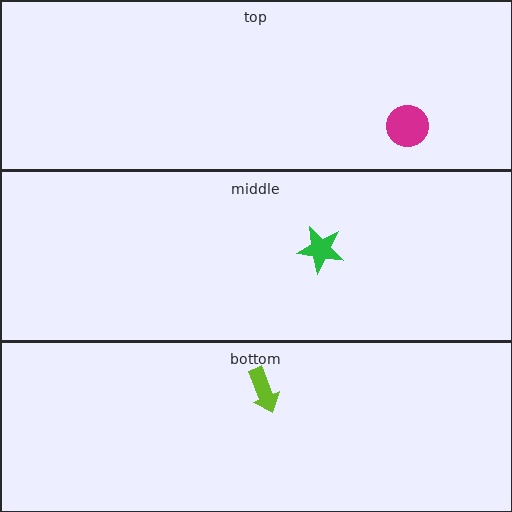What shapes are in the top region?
The magenta circle.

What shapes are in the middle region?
The green star.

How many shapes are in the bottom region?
1.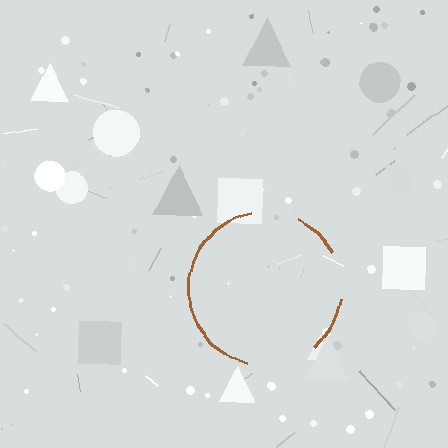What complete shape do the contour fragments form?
The contour fragments form a circle.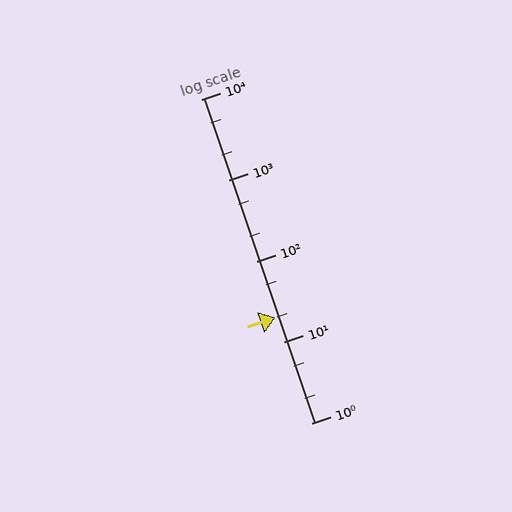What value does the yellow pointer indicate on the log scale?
The pointer indicates approximately 20.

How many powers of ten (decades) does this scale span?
The scale spans 4 decades, from 1 to 10000.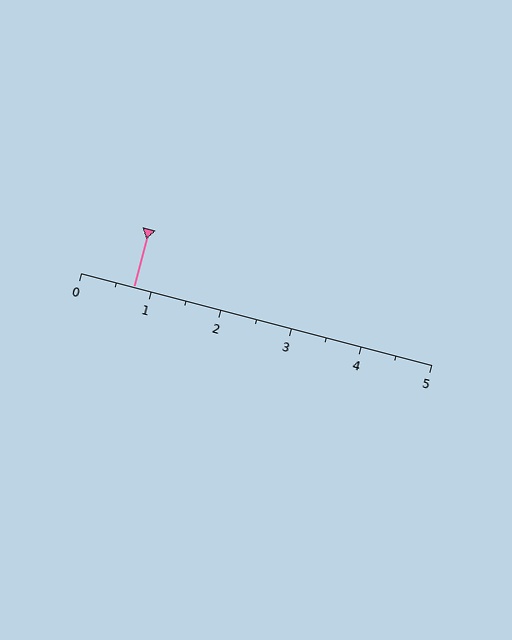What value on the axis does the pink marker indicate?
The marker indicates approximately 0.8.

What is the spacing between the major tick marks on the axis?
The major ticks are spaced 1 apart.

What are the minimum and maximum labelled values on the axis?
The axis runs from 0 to 5.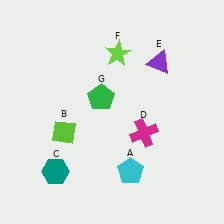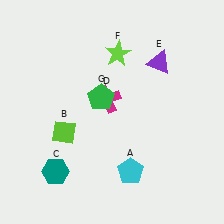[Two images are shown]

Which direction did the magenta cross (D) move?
The magenta cross (D) moved left.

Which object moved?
The magenta cross (D) moved left.